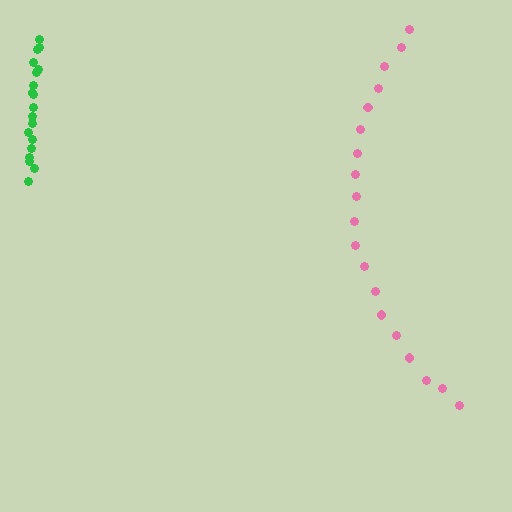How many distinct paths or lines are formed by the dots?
There are 2 distinct paths.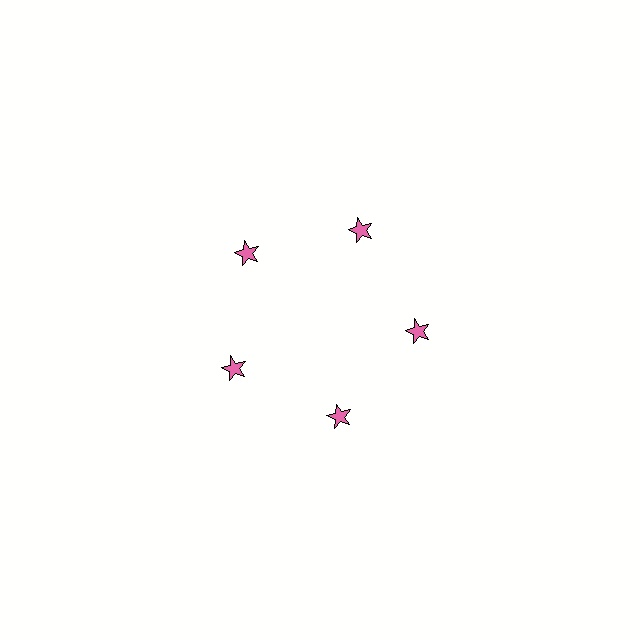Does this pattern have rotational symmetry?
Yes, this pattern has 5-fold rotational symmetry. It looks the same after rotating 72 degrees around the center.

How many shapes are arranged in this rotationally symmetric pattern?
There are 5 shapes, arranged in 5 groups of 1.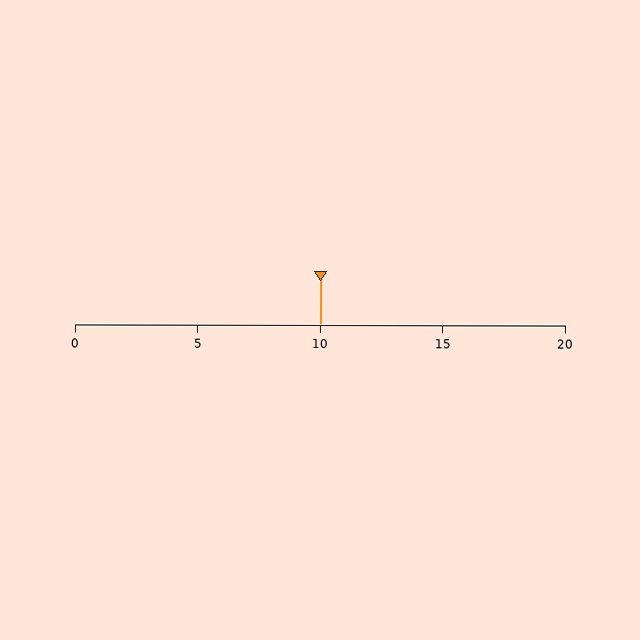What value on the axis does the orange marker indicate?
The marker indicates approximately 10.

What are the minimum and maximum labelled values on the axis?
The axis runs from 0 to 20.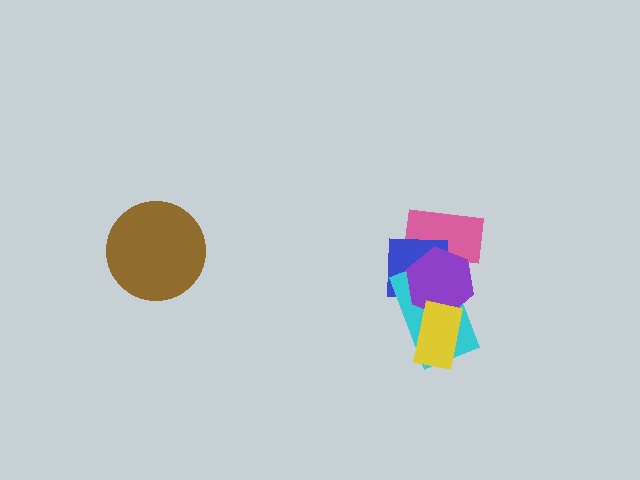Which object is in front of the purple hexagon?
The yellow rectangle is in front of the purple hexagon.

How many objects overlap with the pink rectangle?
3 objects overlap with the pink rectangle.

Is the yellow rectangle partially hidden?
No, no other shape covers it.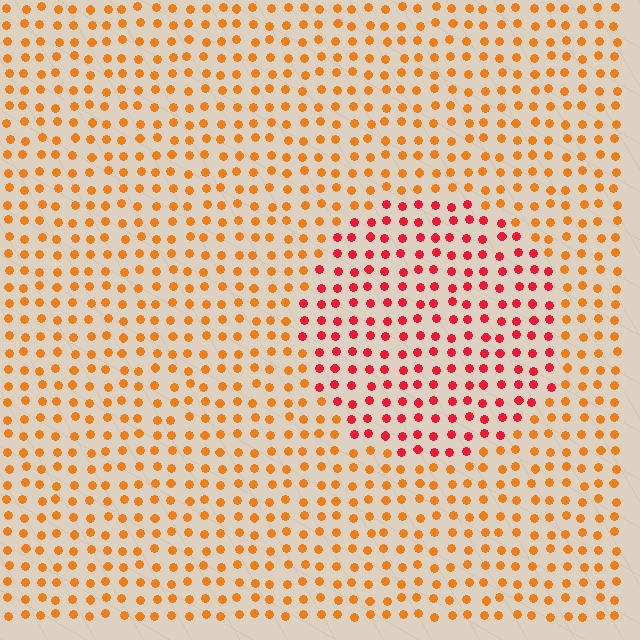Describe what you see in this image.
The image is filled with small orange elements in a uniform arrangement. A circle-shaped region is visible where the elements are tinted to a slightly different hue, forming a subtle color boundary.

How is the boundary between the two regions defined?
The boundary is defined purely by a slight shift in hue (about 37 degrees). Spacing, size, and orientation are identical on both sides.